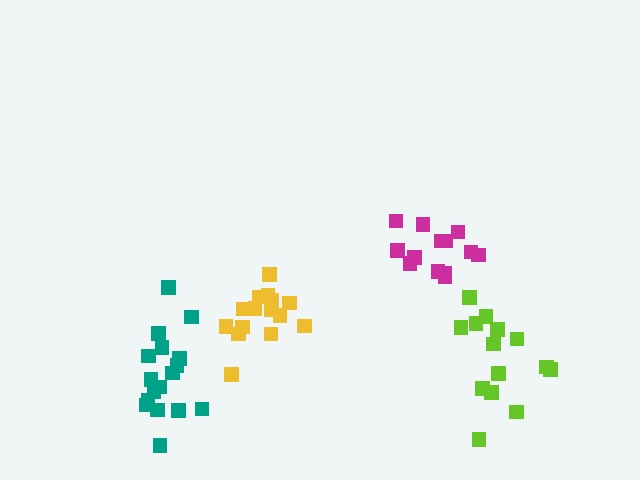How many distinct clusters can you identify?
There are 4 distinct clusters.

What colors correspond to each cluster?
The clusters are colored: yellow, magenta, lime, teal.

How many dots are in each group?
Group 1: 15 dots, Group 2: 13 dots, Group 3: 14 dots, Group 4: 17 dots (59 total).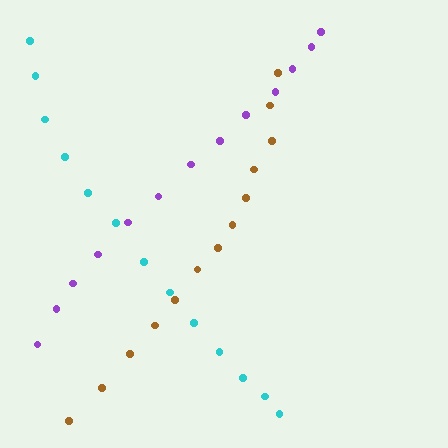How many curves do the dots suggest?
There are 3 distinct paths.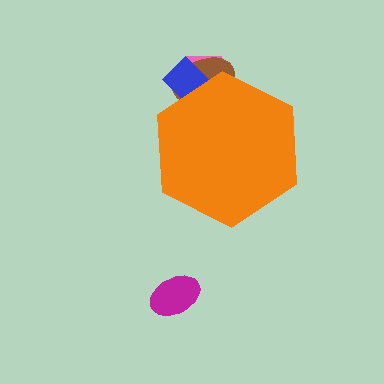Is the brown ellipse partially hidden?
Yes, the brown ellipse is partially hidden behind the orange hexagon.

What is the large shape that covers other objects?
An orange hexagon.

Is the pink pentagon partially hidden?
Yes, the pink pentagon is partially hidden behind the orange hexagon.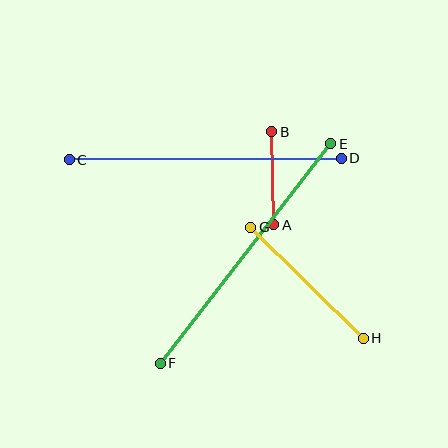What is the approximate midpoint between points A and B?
The midpoint is at approximately (273, 178) pixels.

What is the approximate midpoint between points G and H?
The midpoint is at approximately (307, 283) pixels.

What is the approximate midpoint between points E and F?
The midpoint is at approximately (245, 254) pixels.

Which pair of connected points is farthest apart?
Points E and F are farthest apart.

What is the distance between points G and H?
The distance is approximately 158 pixels.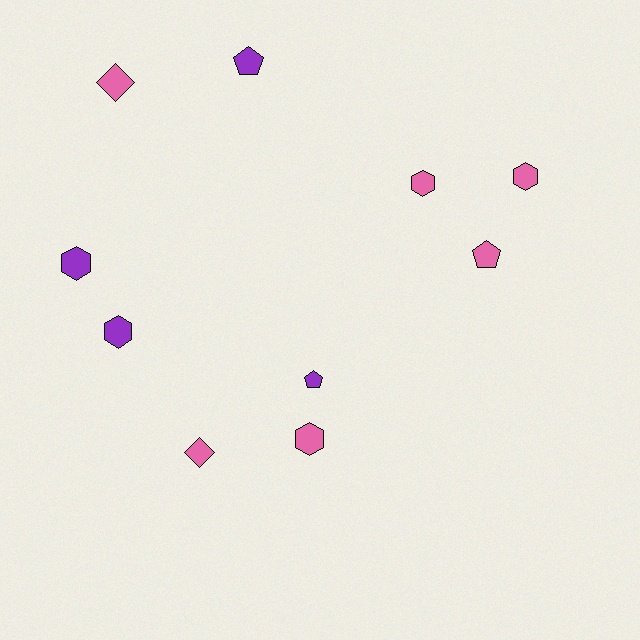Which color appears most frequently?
Pink, with 6 objects.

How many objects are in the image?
There are 10 objects.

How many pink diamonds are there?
There are 2 pink diamonds.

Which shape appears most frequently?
Hexagon, with 5 objects.